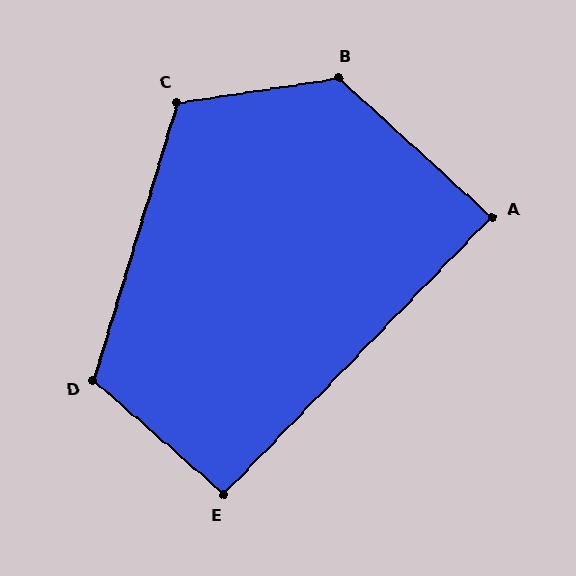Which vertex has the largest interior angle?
B, at approximately 129 degrees.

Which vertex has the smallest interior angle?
A, at approximately 88 degrees.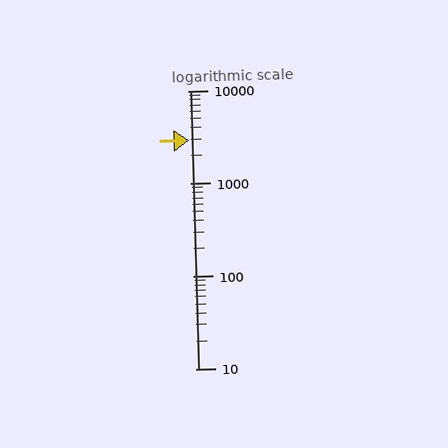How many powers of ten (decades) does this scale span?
The scale spans 3 decades, from 10 to 10000.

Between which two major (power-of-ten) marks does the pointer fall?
The pointer is between 1000 and 10000.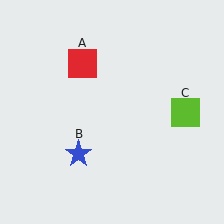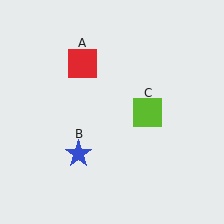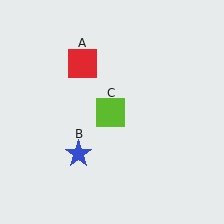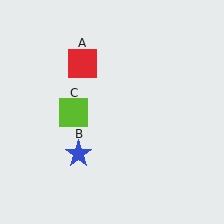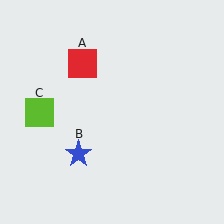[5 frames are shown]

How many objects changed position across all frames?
1 object changed position: lime square (object C).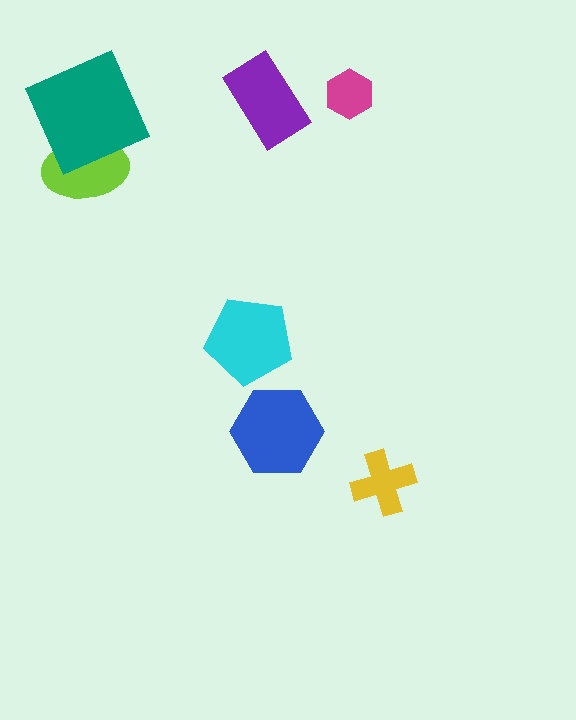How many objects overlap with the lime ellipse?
1 object overlaps with the lime ellipse.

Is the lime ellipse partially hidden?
Yes, it is partially covered by another shape.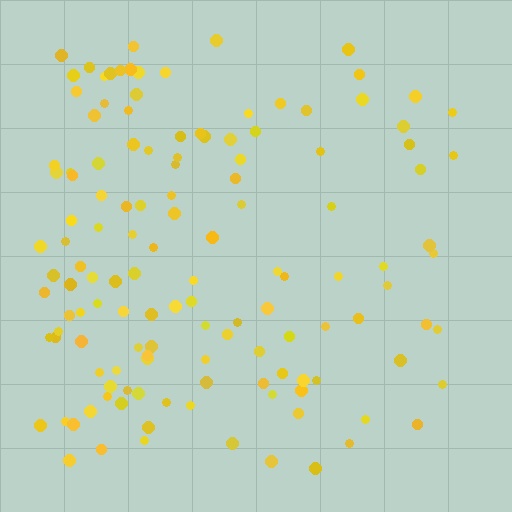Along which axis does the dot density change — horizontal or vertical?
Horizontal.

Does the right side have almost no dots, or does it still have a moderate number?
Still a moderate number, just noticeably fewer than the left.